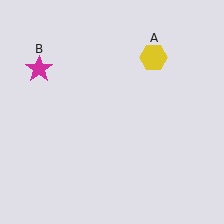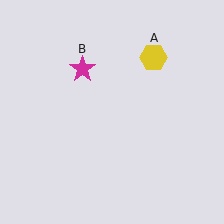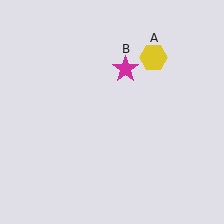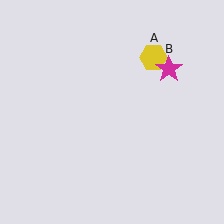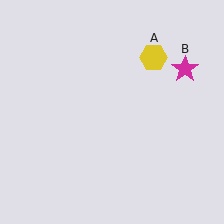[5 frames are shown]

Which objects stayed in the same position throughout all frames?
Yellow hexagon (object A) remained stationary.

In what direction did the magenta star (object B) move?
The magenta star (object B) moved right.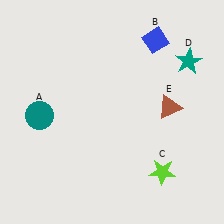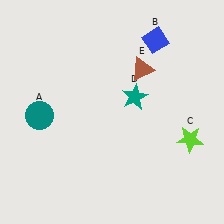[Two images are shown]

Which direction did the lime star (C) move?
The lime star (C) moved up.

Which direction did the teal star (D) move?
The teal star (D) moved left.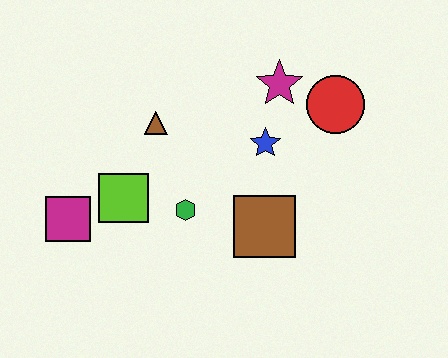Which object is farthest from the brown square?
The magenta square is farthest from the brown square.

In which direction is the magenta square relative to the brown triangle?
The magenta square is below the brown triangle.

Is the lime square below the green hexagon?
No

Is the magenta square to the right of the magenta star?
No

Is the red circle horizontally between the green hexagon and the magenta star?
No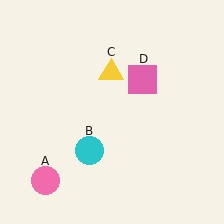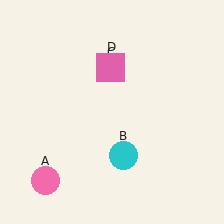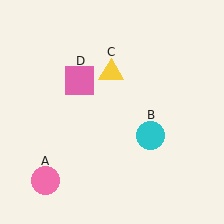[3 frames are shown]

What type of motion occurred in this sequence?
The cyan circle (object B), pink square (object D) rotated counterclockwise around the center of the scene.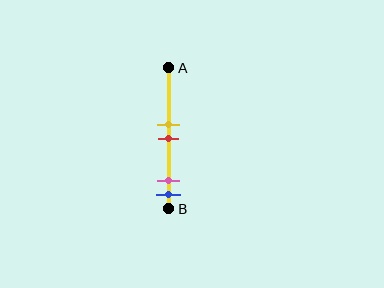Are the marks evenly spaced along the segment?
No, the marks are not evenly spaced.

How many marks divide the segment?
There are 4 marks dividing the segment.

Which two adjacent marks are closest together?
The yellow and red marks are the closest adjacent pair.